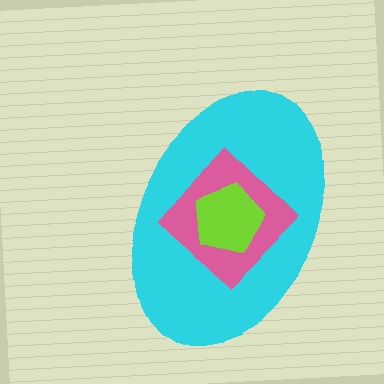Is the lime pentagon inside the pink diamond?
Yes.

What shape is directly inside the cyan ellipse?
The pink diamond.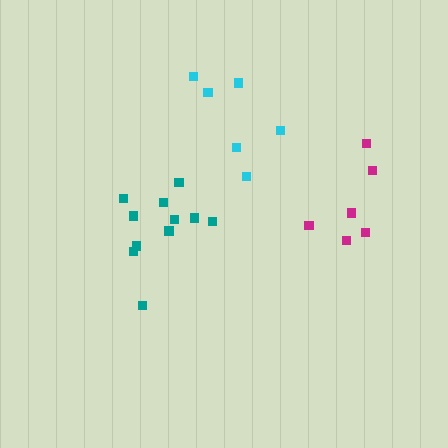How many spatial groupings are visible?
There are 3 spatial groupings.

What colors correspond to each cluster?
The clusters are colored: cyan, teal, magenta.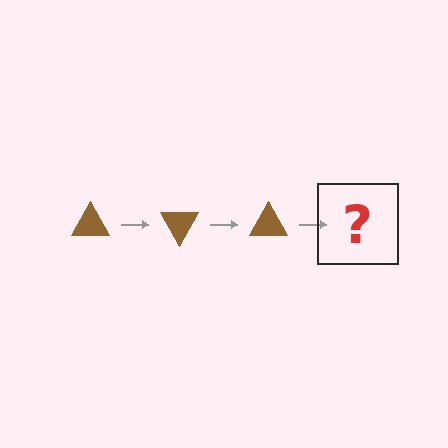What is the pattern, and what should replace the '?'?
The pattern is that the triangle rotates 60 degrees each step. The '?' should be a brown triangle rotated 180 degrees.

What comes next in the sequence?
The next element should be a brown triangle rotated 180 degrees.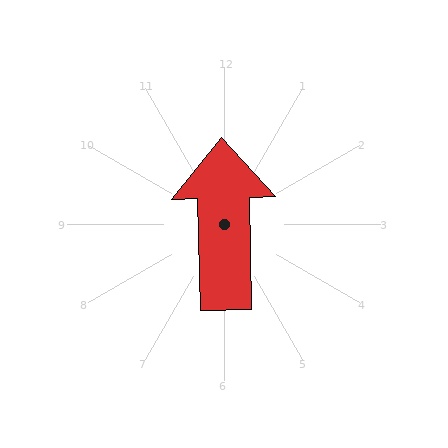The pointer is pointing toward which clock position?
Roughly 12 o'clock.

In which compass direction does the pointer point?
North.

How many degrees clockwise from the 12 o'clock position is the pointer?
Approximately 359 degrees.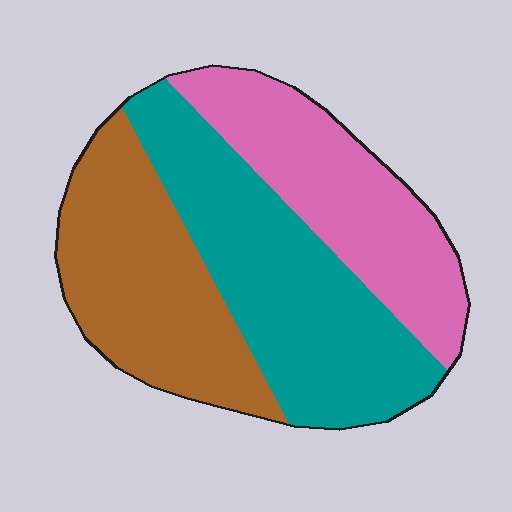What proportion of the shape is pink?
Pink covers 29% of the shape.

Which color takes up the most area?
Teal, at roughly 40%.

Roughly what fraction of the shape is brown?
Brown takes up about one third (1/3) of the shape.